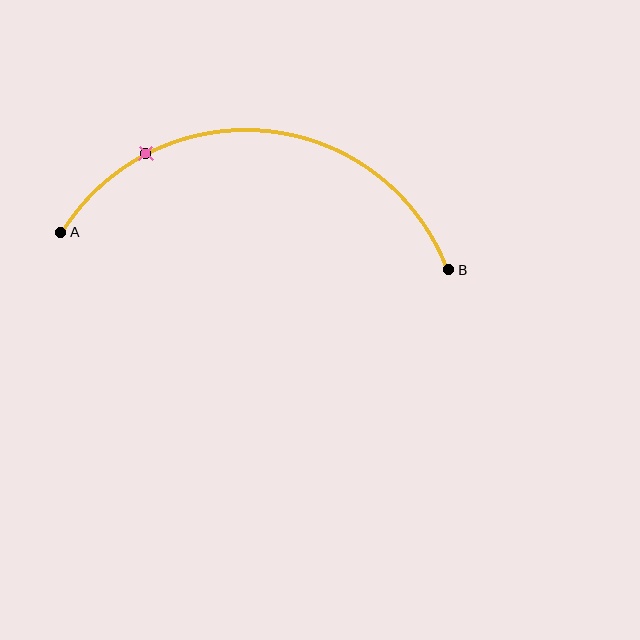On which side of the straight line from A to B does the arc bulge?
The arc bulges above the straight line connecting A and B.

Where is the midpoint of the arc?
The arc midpoint is the point on the curve farthest from the straight line joining A and B. It sits above that line.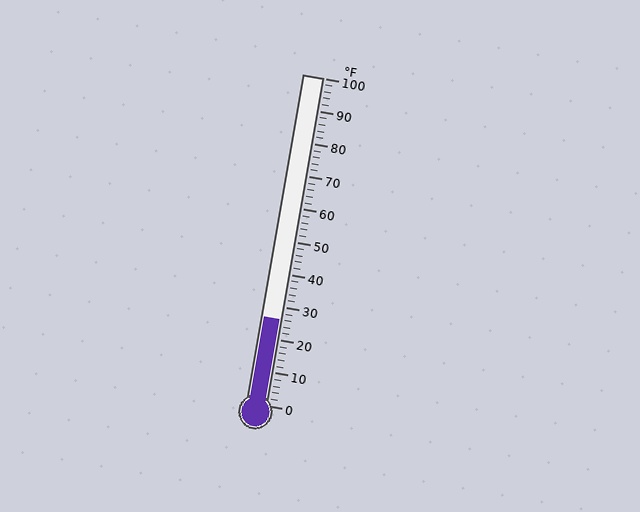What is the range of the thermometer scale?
The thermometer scale ranges from 0°F to 100°F.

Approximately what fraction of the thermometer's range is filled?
The thermometer is filled to approximately 25% of its range.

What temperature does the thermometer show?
The thermometer shows approximately 26°F.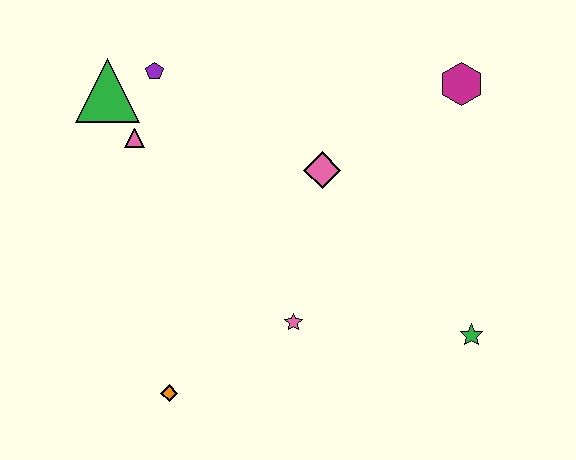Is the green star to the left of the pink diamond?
No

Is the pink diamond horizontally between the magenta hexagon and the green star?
No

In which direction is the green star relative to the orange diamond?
The green star is to the right of the orange diamond.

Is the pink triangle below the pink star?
No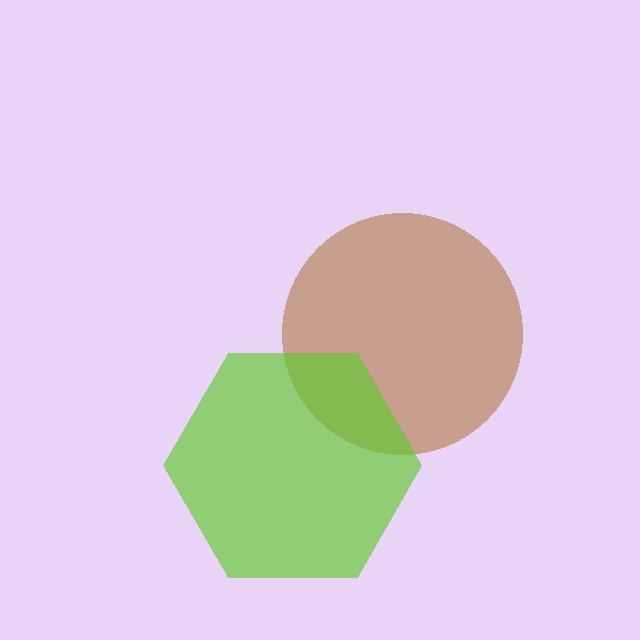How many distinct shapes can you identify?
There are 2 distinct shapes: a brown circle, a lime hexagon.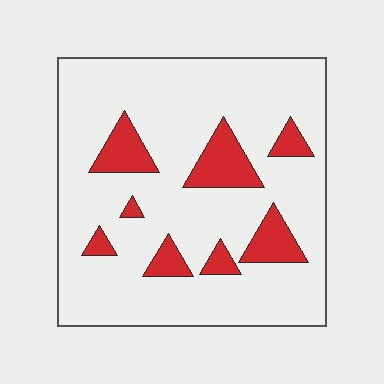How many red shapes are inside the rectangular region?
8.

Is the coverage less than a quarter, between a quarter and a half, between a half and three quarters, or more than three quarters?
Less than a quarter.